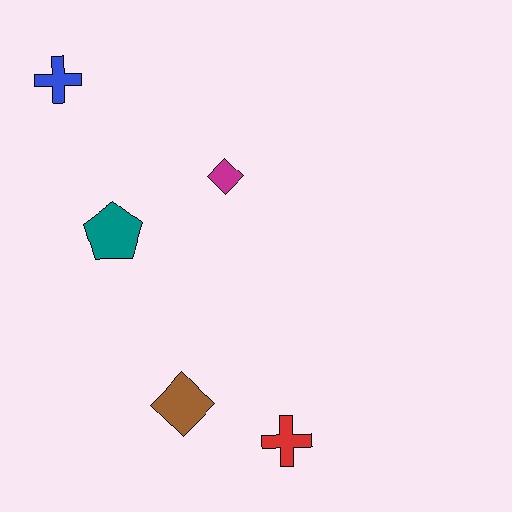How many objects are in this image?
There are 5 objects.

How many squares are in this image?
There are no squares.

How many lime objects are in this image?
There are no lime objects.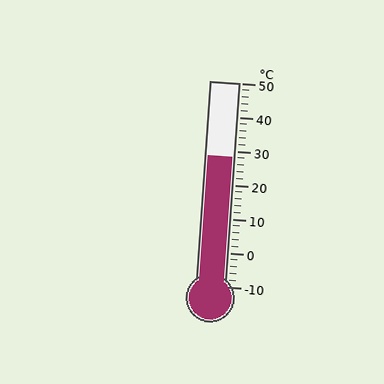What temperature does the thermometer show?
The thermometer shows approximately 28°C.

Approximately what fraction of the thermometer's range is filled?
The thermometer is filled to approximately 65% of its range.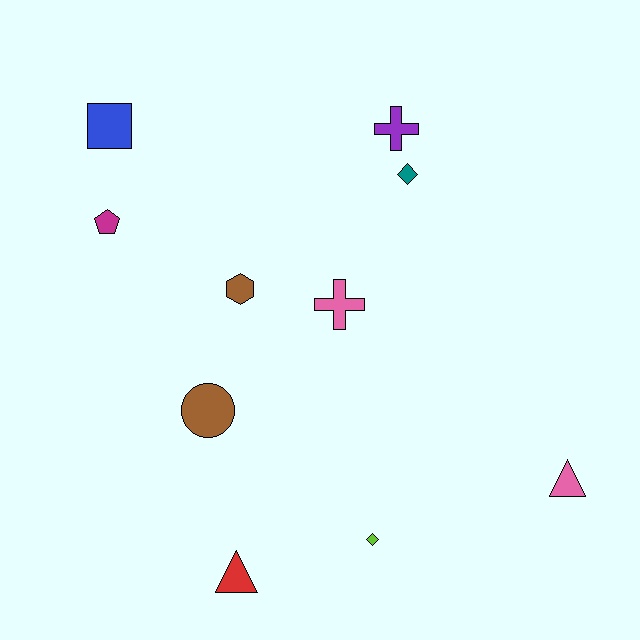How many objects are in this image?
There are 10 objects.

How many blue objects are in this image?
There is 1 blue object.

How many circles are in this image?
There is 1 circle.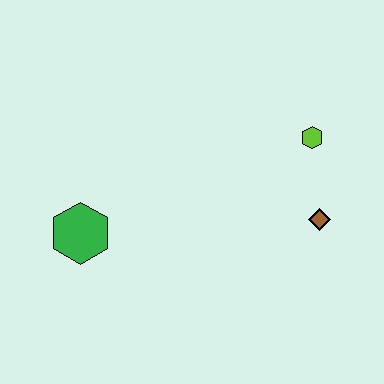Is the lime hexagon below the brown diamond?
No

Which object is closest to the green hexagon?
The brown diamond is closest to the green hexagon.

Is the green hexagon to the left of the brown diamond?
Yes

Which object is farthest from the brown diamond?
The green hexagon is farthest from the brown diamond.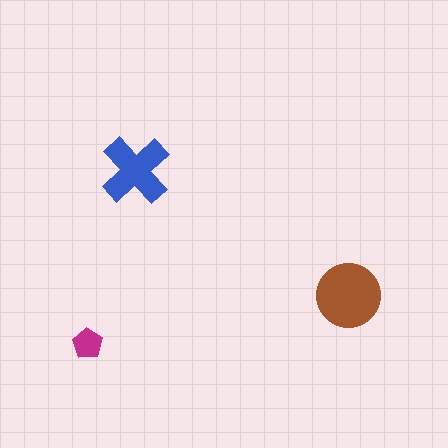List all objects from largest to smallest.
The brown circle, the blue cross, the magenta pentagon.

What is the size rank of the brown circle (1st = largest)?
1st.